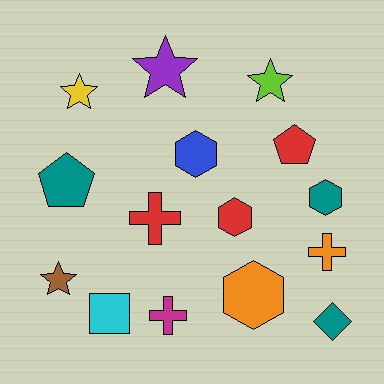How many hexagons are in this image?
There are 4 hexagons.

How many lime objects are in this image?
There is 1 lime object.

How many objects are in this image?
There are 15 objects.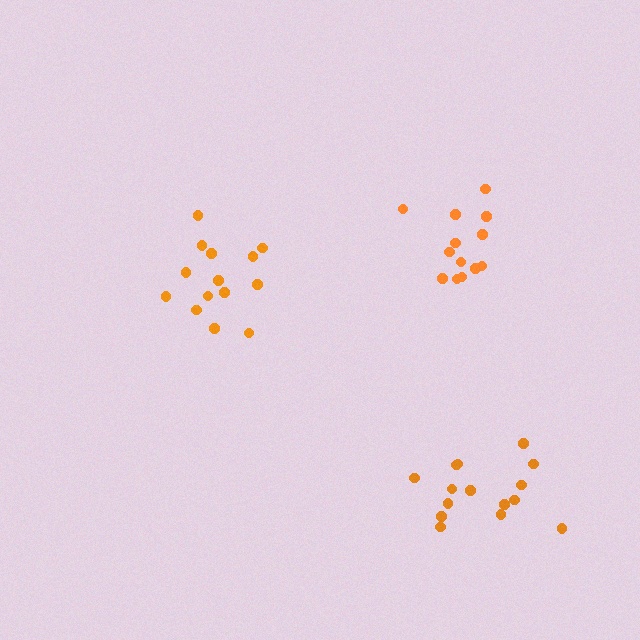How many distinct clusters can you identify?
There are 3 distinct clusters.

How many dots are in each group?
Group 1: 13 dots, Group 2: 14 dots, Group 3: 15 dots (42 total).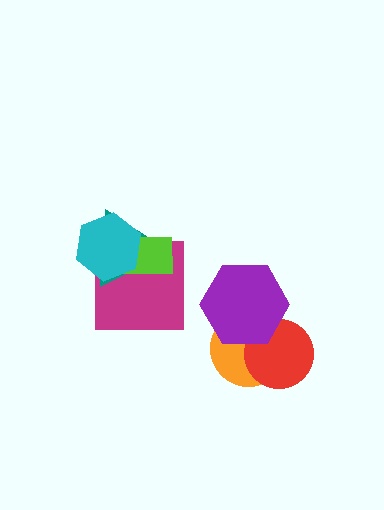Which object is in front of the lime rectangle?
The cyan hexagon is in front of the lime rectangle.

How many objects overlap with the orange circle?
2 objects overlap with the orange circle.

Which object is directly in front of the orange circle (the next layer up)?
The red circle is directly in front of the orange circle.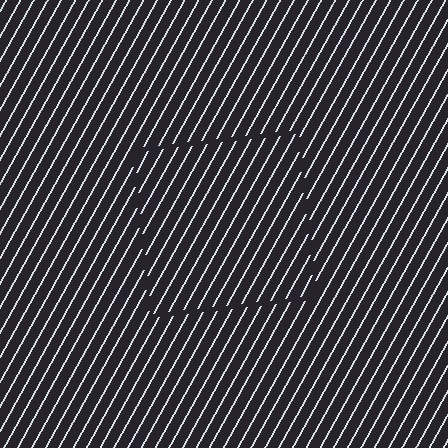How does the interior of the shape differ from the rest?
The interior of the shape contains the same grating, shifted by half a period — the contour is defined by the phase discontinuity where line-ends from the inner and outer gratings abut.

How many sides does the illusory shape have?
4 sides — the line-ends trace a square.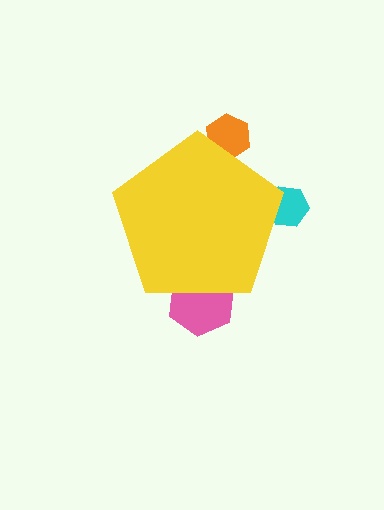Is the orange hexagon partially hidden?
Yes, the orange hexagon is partially hidden behind the yellow pentagon.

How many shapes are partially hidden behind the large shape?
3 shapes are partially hidden.